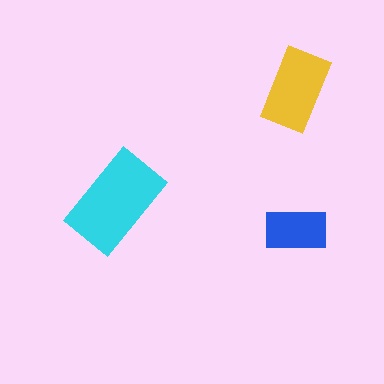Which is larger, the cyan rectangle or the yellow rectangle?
The cyan one.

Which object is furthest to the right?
The blue rectangle is rightmost.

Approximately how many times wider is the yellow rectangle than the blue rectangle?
About 1.5 times wider.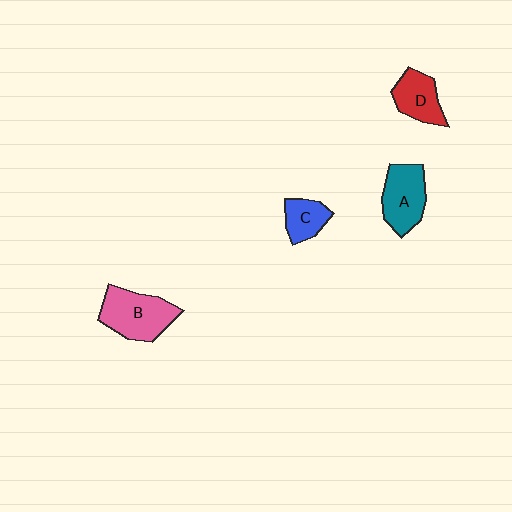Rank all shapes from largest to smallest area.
From largest to smallest: B (pink), A (teal), D (red), C (blue).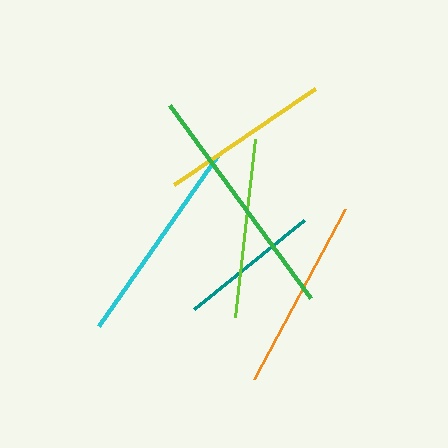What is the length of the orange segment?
The orange segment is approximately 193 pixels long.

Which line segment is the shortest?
The teal line is the shortest at approximately 141 pixels.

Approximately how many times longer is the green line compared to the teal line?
The green line is approximately 1.7 times the length of the teal line.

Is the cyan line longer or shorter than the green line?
The green line is longer than the cyan line.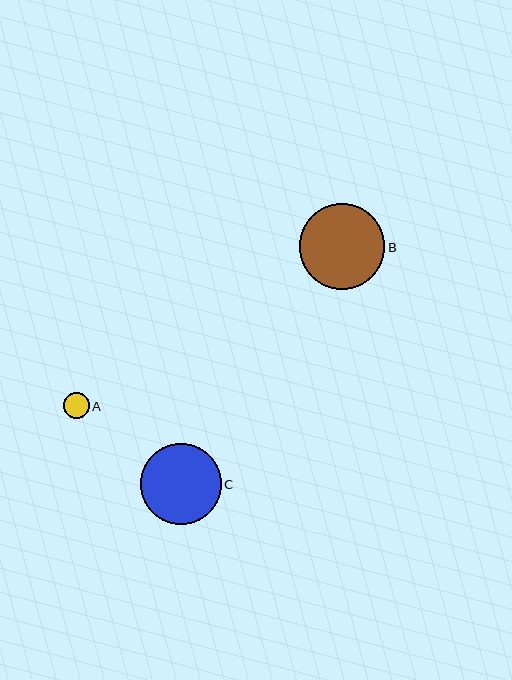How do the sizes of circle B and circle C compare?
Circle B and circle C are approximately the same size.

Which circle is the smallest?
Circle A is the smallest with a size of approximately 26 pixels.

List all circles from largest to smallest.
From largest to smallest: B, C, A.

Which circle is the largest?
Circle B is the largest with a size of approximately 86 pixels.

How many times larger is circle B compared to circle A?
Circle B is approximately 3.3 times the size of circle A.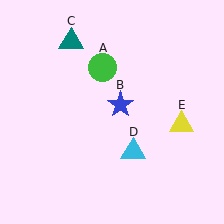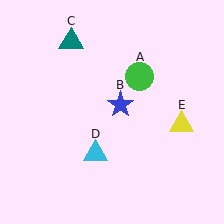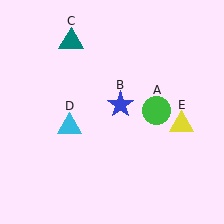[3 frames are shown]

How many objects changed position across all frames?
2 objects changed position: green circle (object A), cyan triangle (object D).